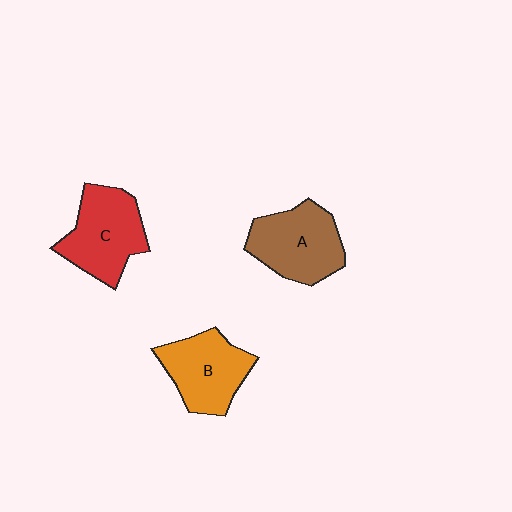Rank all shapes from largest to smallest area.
From largest to smallest: C (red), A (brown), B (orange).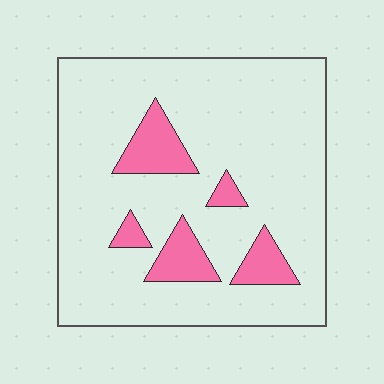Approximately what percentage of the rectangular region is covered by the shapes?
Approximately 15%.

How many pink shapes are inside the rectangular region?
5.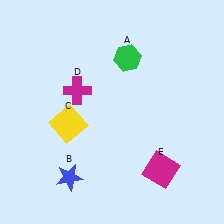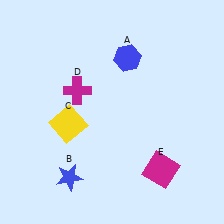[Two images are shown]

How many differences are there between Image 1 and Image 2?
There is 1 difference between the two images.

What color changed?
The hexagon (A) changed from green in Image 1 to blue in Image 2.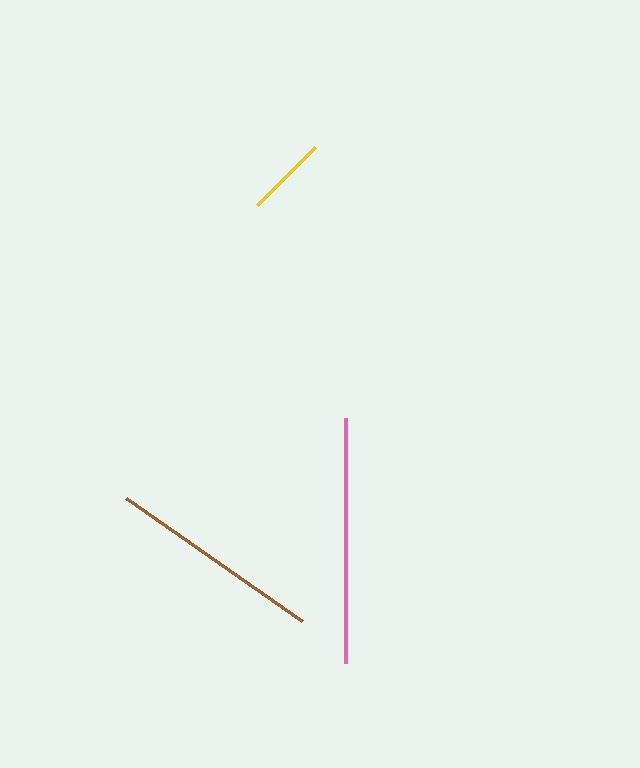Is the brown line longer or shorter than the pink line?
The pink line is longer than the brown line.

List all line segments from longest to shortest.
From longest to shortest: pink, brown, yellow.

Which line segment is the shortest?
The yellow line is the shortest at approximately 81 pixels.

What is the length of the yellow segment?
The yellow segment is approximately 81 pixels long.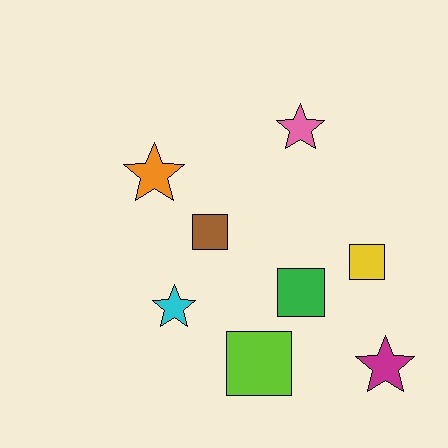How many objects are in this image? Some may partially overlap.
There are 8 objects.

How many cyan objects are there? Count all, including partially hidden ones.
There is 1 cyan object.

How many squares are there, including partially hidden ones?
There are 4 squares.